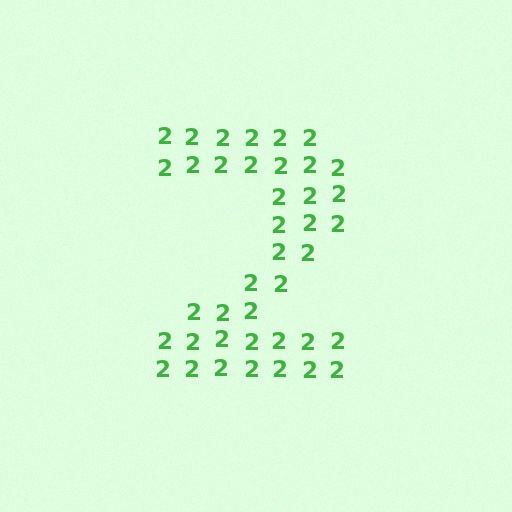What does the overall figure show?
The overall figure shows the digit 2.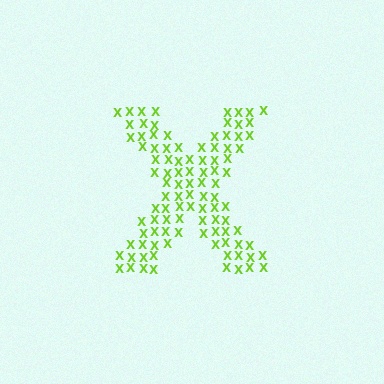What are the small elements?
The small elements are letter X's.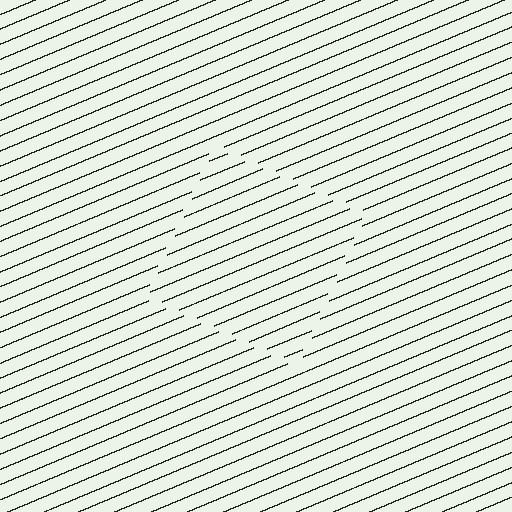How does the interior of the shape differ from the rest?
The interior of the shape contains the same grating, shifted by half a period — the contour is defined by the phase discontinuity where line-ends from the inner and outer gratings abut.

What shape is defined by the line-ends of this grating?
An illusory square. The interior of the shape contains the same grating, shifted by half a period — the contour is defined by the phase discontinuity where line-ends from the inner and outer gratings abut.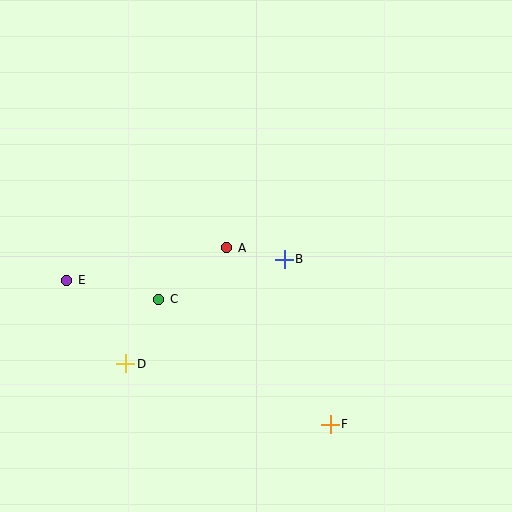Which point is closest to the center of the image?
Point B at (284, 259) is closest to the center.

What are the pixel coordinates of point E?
Point E is at (67, 280).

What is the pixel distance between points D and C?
The distance between D and C is 72 pixels.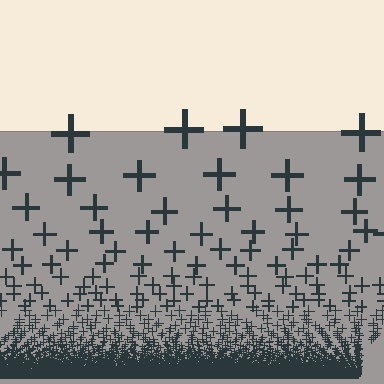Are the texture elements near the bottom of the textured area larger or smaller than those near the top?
Smaller. The gradient is inverted — elements near the bottom are smaller and denser.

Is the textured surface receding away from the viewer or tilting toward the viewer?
The surface appears to tilt toward the viewer. Texture elements get larger and sparser toward the top.